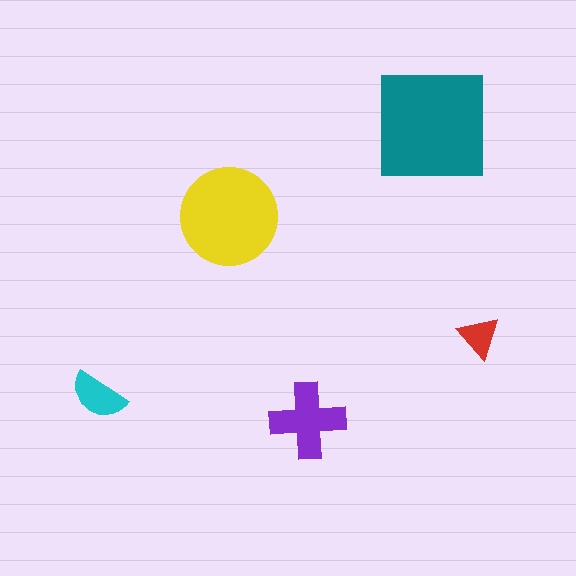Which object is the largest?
The teal square.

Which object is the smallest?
The red triangle.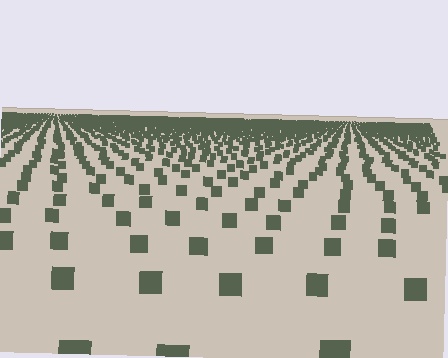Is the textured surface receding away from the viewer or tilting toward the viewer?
The surface is receding away from the viewer. Texture elements get smaller and denser toward the top.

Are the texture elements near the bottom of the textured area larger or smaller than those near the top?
Larger. Near the bottom, elements are closer to the viewer and appear at a bigger on-screen size.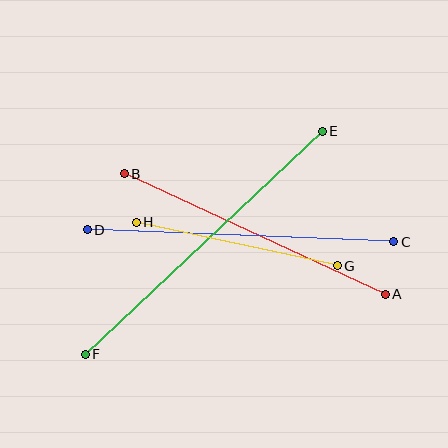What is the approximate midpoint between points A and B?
The midpoint is at approximately (255, 234) pixels.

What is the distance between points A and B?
The distance is approximately 288 pixels.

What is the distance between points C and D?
The distance is approximately 307 pixels.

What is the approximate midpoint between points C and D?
The midpoint is at approximately (241, 236) pixels.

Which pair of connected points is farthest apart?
Points E and F are farthest apart.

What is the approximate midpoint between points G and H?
The midpoint is at approximately (237, 244) pixels.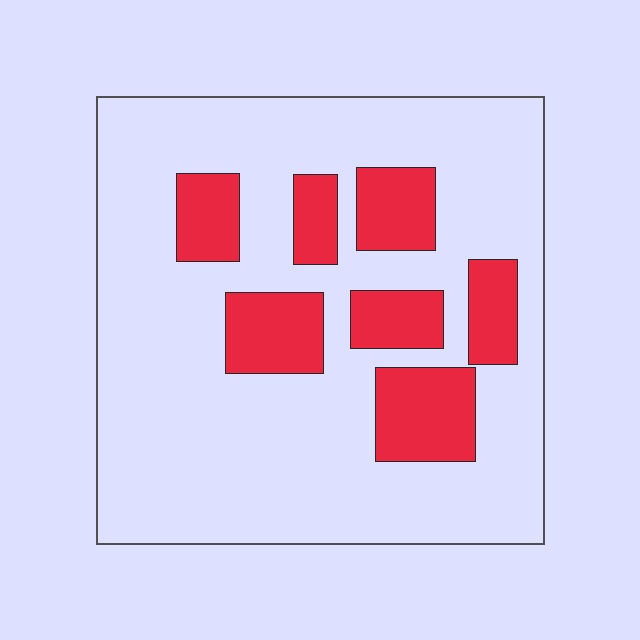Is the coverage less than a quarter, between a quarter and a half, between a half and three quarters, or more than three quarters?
Less than a quarter.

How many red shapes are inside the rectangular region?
7.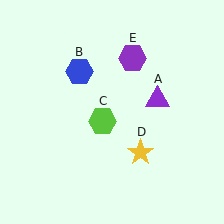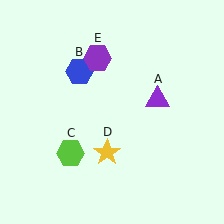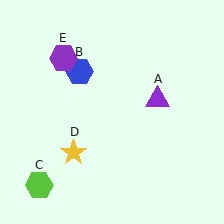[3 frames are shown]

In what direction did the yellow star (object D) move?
The yellow star (object D) moved left.